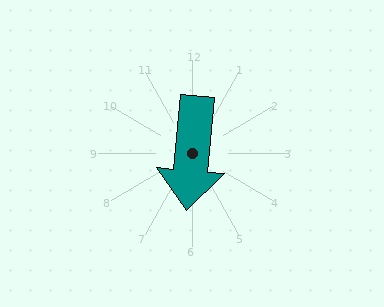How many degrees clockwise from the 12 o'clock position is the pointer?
Approximately 185 degrees.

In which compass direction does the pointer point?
South.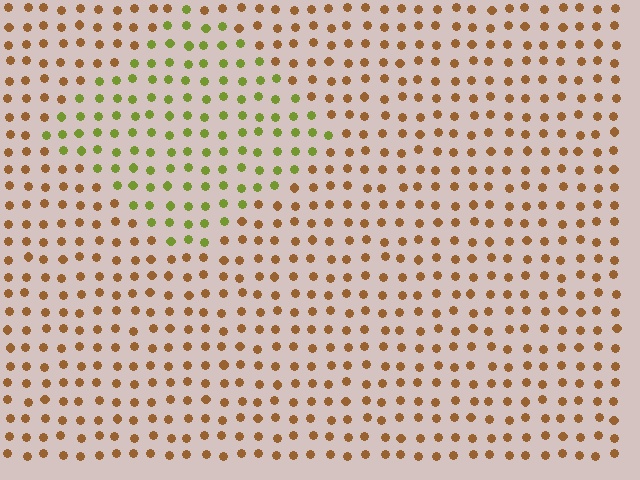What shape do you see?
I see a diamond.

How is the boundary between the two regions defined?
The boundary is defined purely by a slight shift in hue (about 52 degrees). Spacing, size, and orientation are identical on both sides.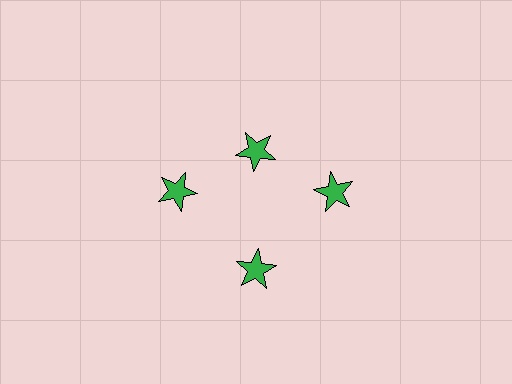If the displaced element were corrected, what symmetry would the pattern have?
It would have 4-fold rotational symmetry — the pattern would map onto itself every 90 degrees.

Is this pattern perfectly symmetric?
No. The 4 green stars are arranged in a ring, but one element near the 12 o'clock position is pulled inward toward the center, breaking the 4-fold rotational symmetry.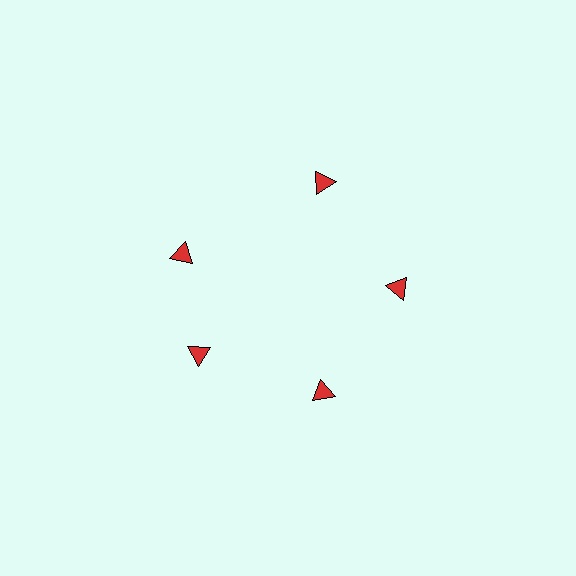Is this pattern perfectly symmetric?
No. The 5 red triangles are arranged in a ring, but one element near the 10 o'clock position is rotated out of alignment along the ring, breaking the 5-fold rotational symmetry.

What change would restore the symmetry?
The symmetry would be restored by rotating it back into even spacing with its neighbors so that all 5 triangles sit at equal angles and equal distance from the center.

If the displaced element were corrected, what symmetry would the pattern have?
It would have 5-fold rotational symmetry — the pattern would map onto itself every 72 degrees.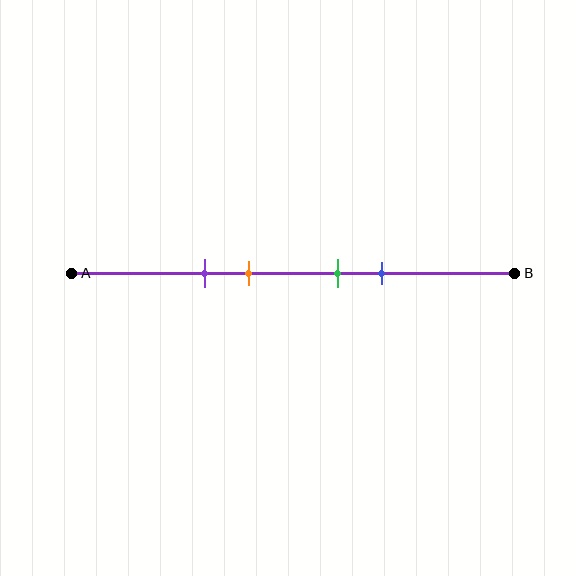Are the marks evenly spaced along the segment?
No, the marks are not evenly spaced.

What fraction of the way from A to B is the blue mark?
The blue mark is approximately 70% (0.7) of the way from A to B.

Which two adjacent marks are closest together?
The green and blue marks are the closest adjacent pair.